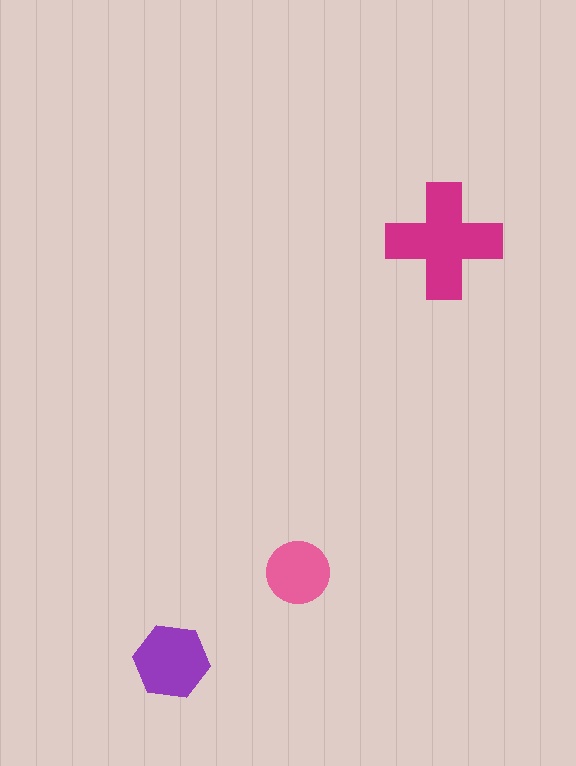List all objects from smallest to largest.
The pink circle, the purple hexagon, the magenta cross.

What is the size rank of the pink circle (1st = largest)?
3rd.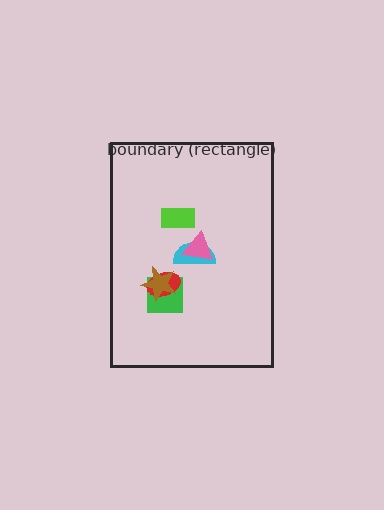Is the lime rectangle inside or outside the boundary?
Inside.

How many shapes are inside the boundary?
6 inside, 0 outside.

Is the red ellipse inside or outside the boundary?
Inside.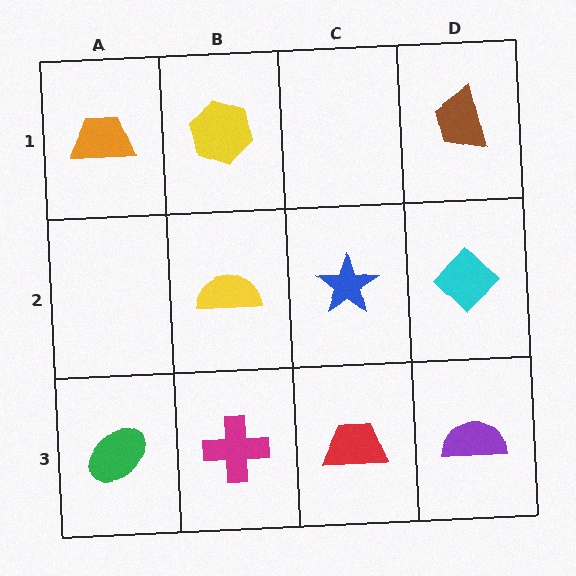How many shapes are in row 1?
3 shapes.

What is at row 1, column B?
A yellow hexagon.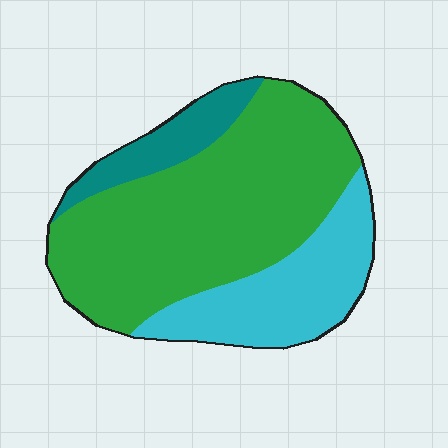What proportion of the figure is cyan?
Cyan covers 26% of the figure.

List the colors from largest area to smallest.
From largest to smallest: green, cyan, teal.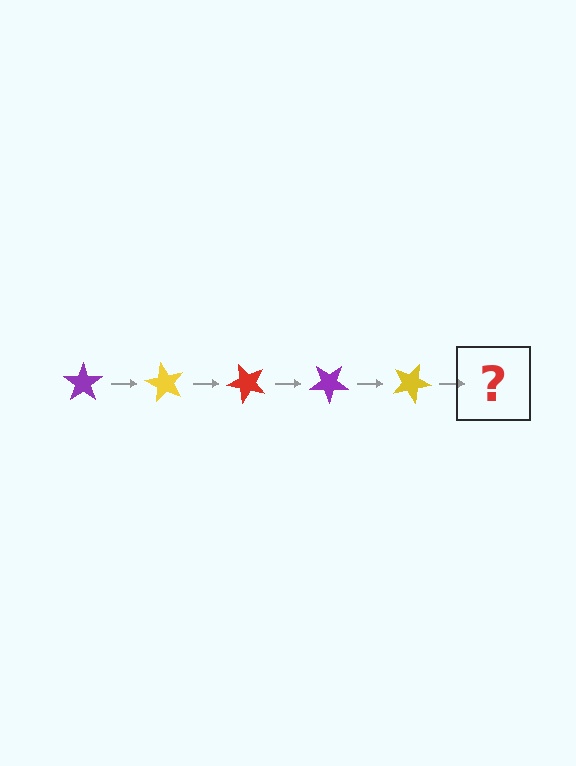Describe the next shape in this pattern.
It should be a red star, rotated 300 degrees from the start.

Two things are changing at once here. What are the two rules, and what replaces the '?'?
The two rules are that it rotates 60 degrees each step and the color cycles through purple, yellow, and red. The '?' should be a red star, rotated 300 degrees from the start.